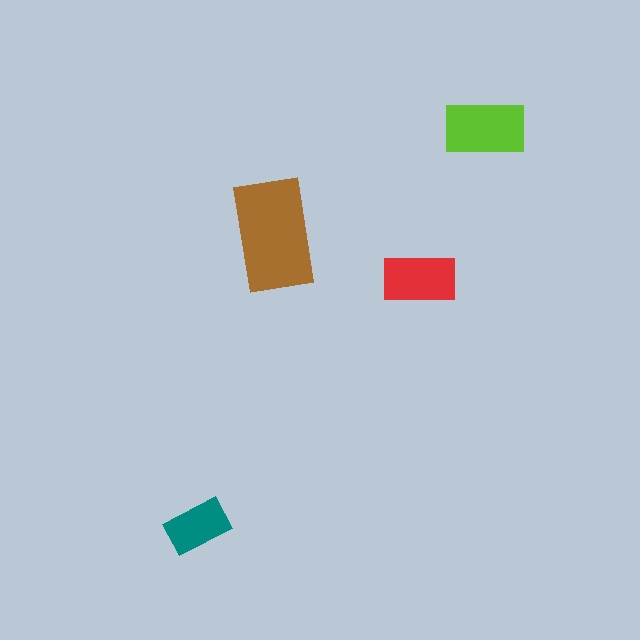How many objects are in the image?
There are 4 objects in the image.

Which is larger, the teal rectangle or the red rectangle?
The red one.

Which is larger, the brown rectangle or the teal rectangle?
The brown one.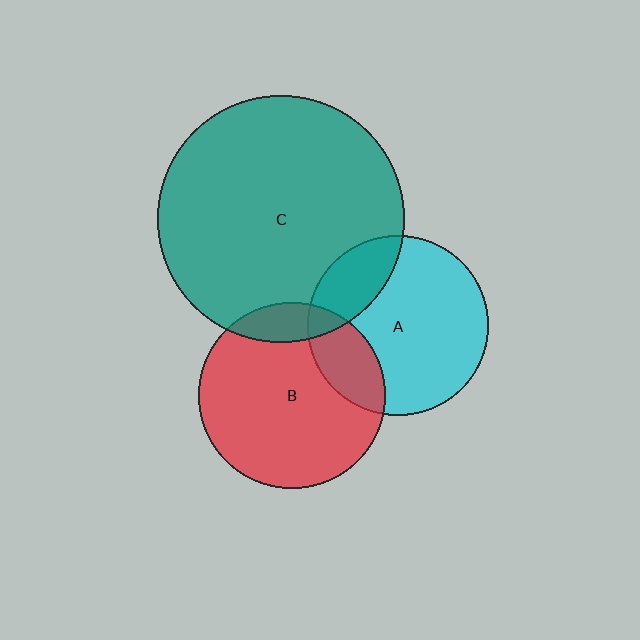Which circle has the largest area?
Circle C (teal).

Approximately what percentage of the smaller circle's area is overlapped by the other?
Approximately 20%.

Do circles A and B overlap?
Yes.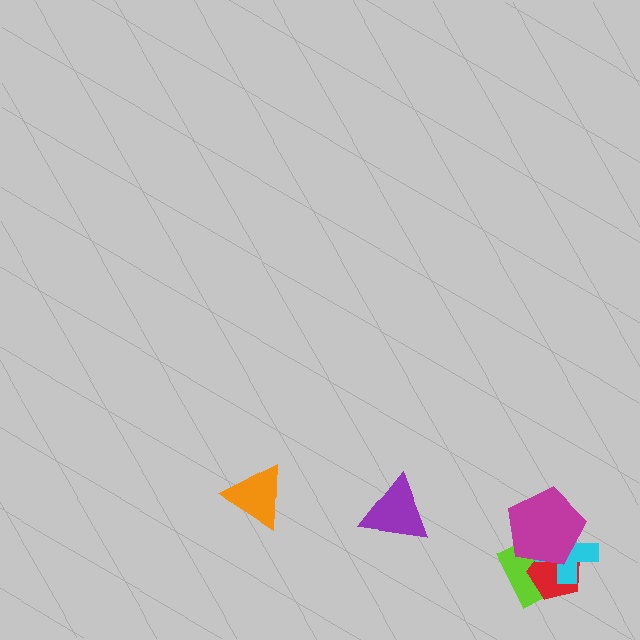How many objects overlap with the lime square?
3 objects overlap with the lime square.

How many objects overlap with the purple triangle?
0 objects overlap with the purple triangle.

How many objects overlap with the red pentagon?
3 objects overlap with the red pentagon.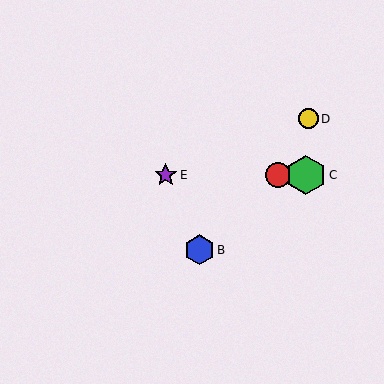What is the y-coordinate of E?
Object E is at y≈175.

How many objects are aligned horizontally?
3 objects (A, C, E) are aligned horizontally.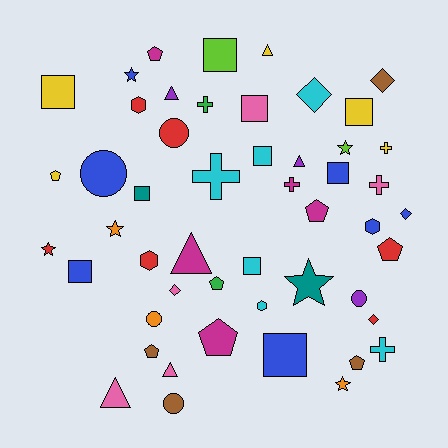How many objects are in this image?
There are 50 objects.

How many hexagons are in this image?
There are 4 hexagons.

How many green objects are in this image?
There are 2 green objects.